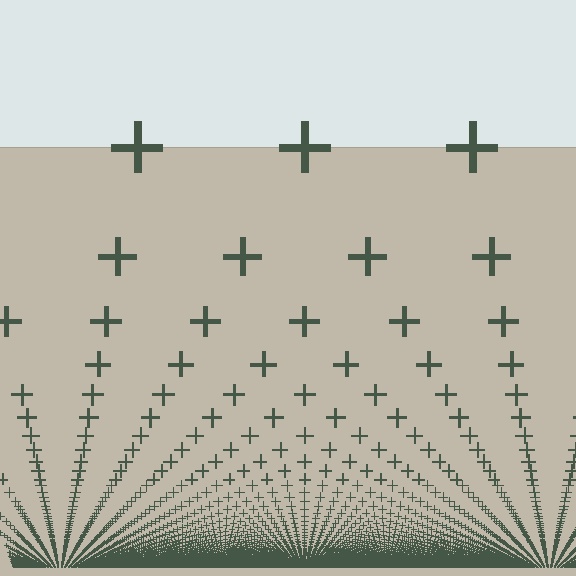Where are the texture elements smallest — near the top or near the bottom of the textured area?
Near the bottom.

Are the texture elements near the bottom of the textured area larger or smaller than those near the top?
Smaller. The gradient is inverted — elements near the bottom are smaller and denser.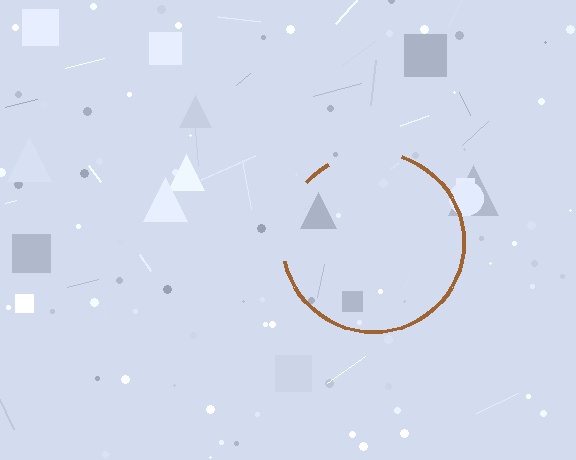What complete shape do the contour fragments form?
The contour fragments form a circle.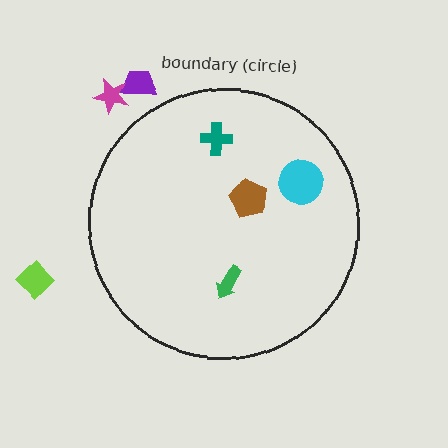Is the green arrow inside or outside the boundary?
Inside.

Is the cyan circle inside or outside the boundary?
Inside.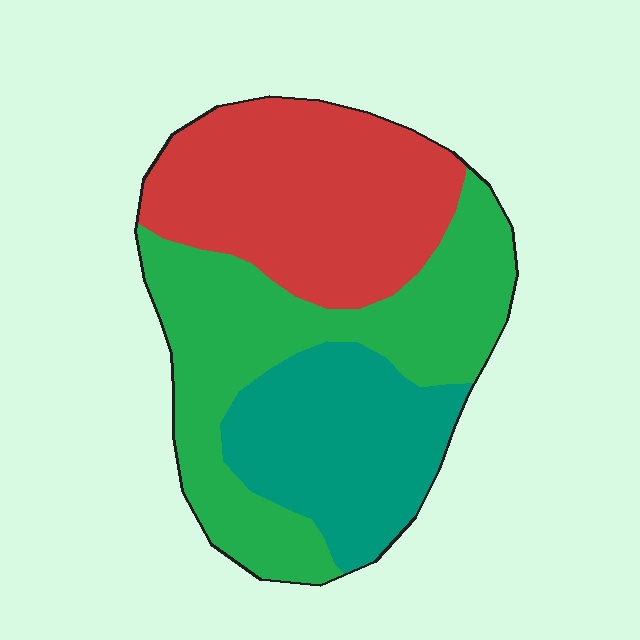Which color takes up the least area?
Teal, at roughly 25%.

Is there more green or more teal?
Green.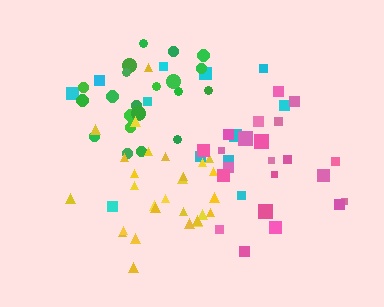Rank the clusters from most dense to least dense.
yellow, green, pink, cyan.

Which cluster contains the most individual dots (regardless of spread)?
Yellow (30).